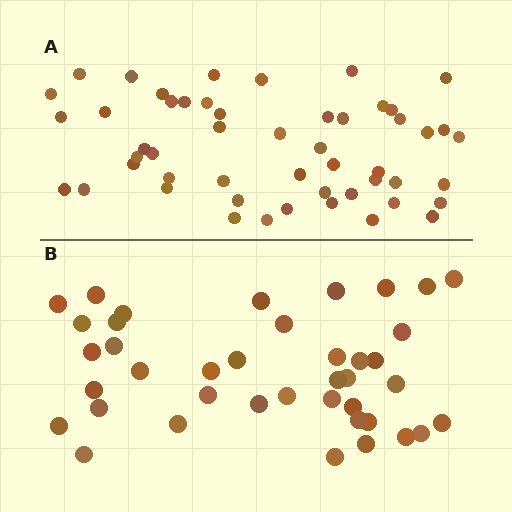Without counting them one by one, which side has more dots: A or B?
Region A (the top region) has more dots.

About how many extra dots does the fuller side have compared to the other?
Region A has roughly 12 or so more dots than region B.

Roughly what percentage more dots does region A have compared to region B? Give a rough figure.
About 30% more.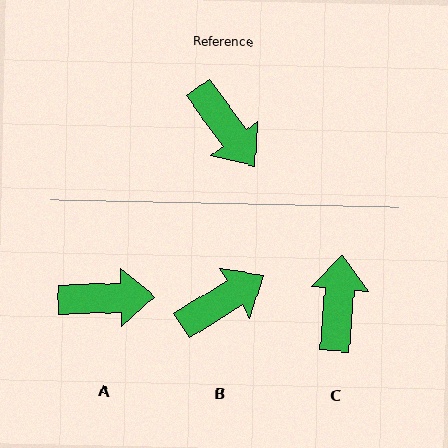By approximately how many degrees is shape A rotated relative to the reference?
Approximately 56 degrees counter-clockwise.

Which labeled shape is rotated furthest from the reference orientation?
C, about 139 degrees away.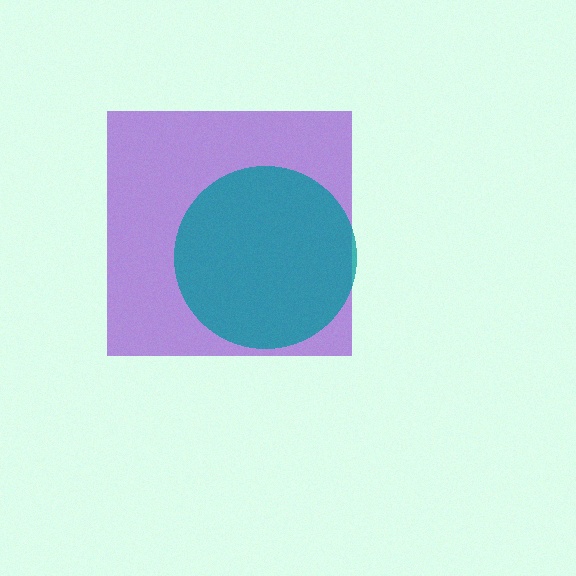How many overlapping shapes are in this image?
There are 2 overlapping shapes in the image.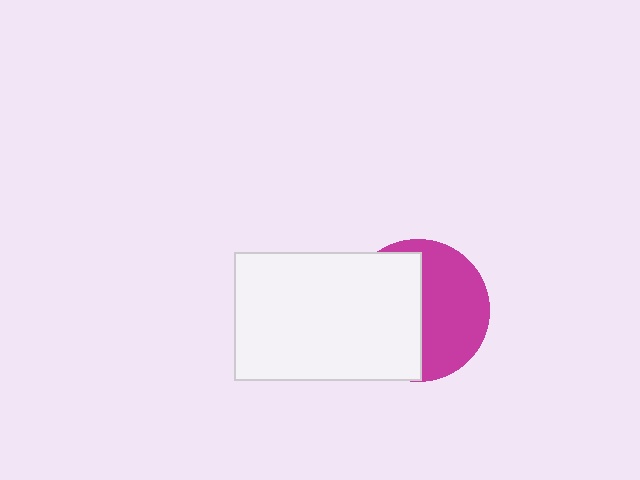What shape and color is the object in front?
The object in front is a white rectangle.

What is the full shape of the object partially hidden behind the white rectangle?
The partially hidden object is a magenta circle.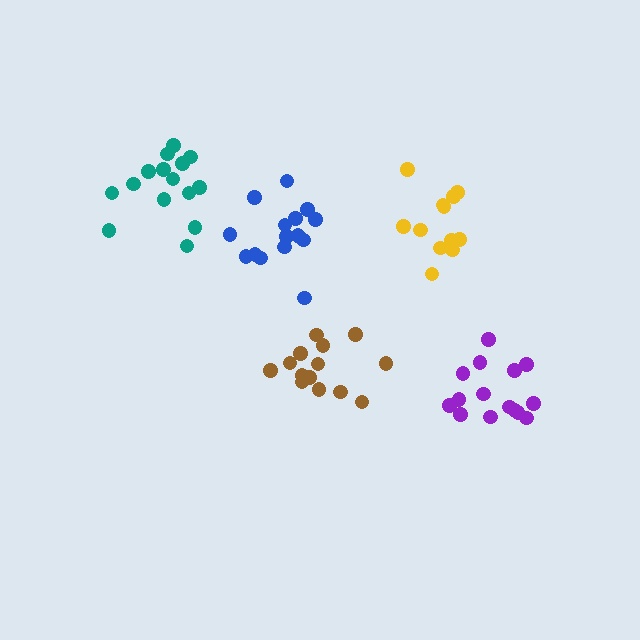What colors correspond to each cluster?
The clusters are colored: brown, yellow, blue, teal, purple.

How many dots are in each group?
Group 1: 14 dots, Group 2: 12 dots, Group 3: 16 dots, Group 4: 15 dots, Group 5: 15 dots (72 total).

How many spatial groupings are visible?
There are 5 spatial groupings.